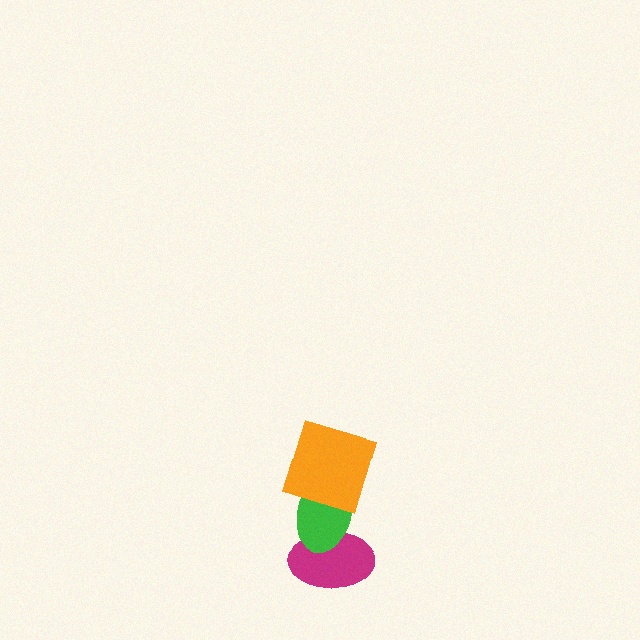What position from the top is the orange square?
The orange square is 1st from the top.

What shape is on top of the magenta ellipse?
The green ellipse is on top of the magenta ellipse.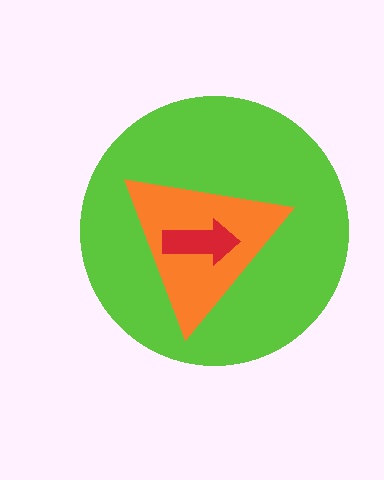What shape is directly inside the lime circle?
The orange triangle.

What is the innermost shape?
The red arrow.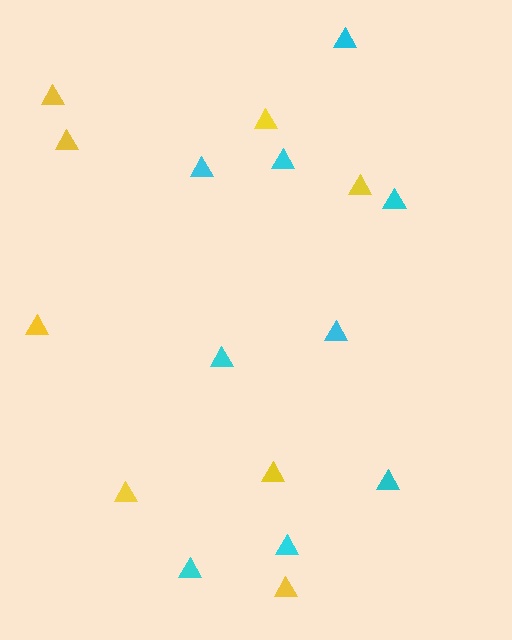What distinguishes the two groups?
There are 2 groups: one group of cyan triangles (9) and one group of yellow triangles (8).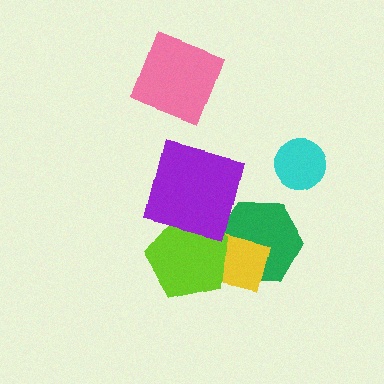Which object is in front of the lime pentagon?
The purple square is in front of the lime pentagon.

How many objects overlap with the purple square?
1 object overlaps with the purple square.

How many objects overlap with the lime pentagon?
3 objects overlap with the lime pentagon.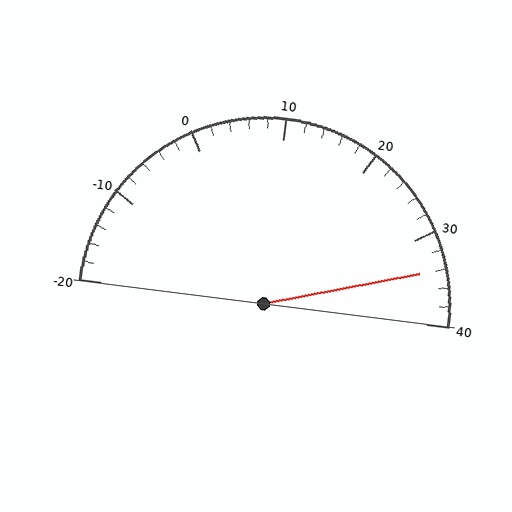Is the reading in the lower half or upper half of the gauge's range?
The reading is in the upper half of the range (-20 to 40).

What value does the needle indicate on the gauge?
The needle indicates approximately 34.